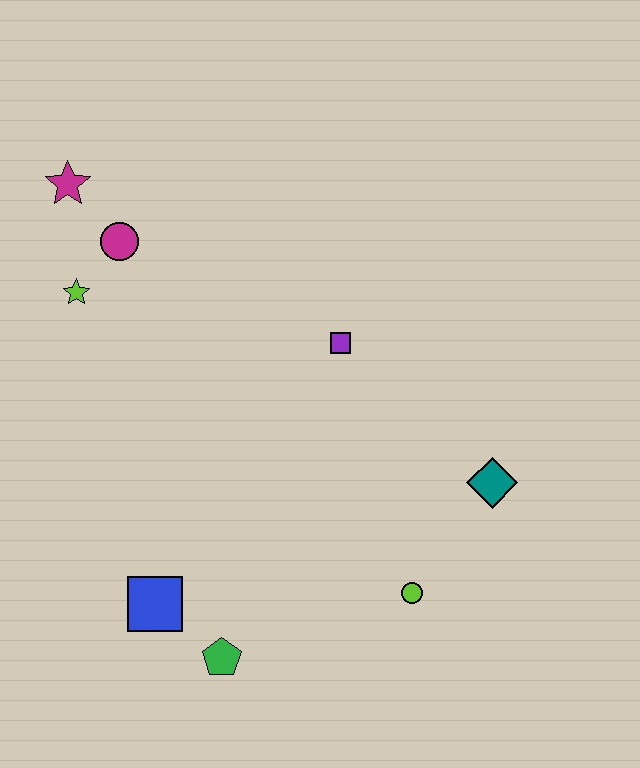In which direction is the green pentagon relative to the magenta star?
The green pentagon is below the magenta star.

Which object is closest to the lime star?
The magenta circle is closest to the lime star.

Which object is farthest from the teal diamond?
The magenta star is farthest from the teal diamond.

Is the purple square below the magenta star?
Yes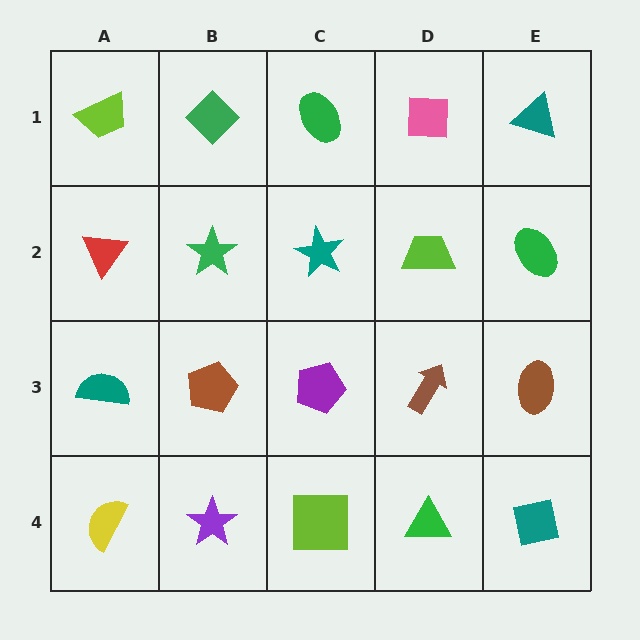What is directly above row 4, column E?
A brown ellipse.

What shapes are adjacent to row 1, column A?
A red triangle (row 2, column A), a green diamond (row 1, column B).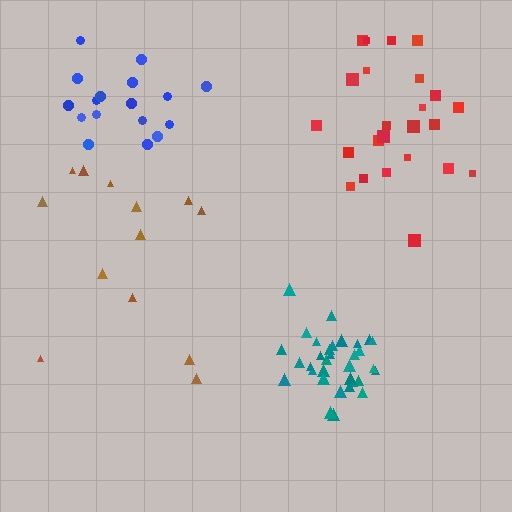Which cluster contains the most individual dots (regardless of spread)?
Teal (34).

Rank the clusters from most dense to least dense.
teal, blue, red, brown.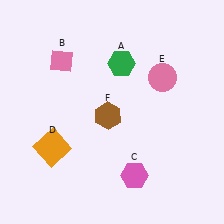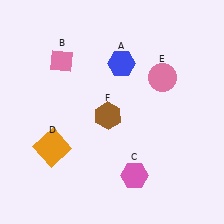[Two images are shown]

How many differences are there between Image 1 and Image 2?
There is 1 difference between the two images.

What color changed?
The hexagon (A) changed from green in Image 1 to blue in Image 2.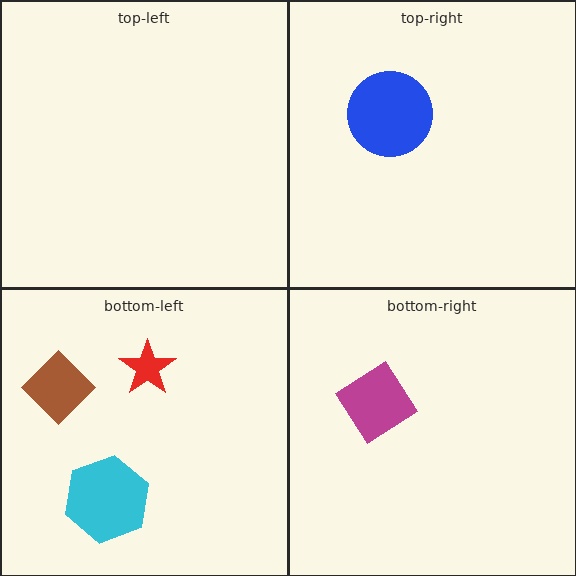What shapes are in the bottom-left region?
The brown diamond, the red star, the cyan hexagon.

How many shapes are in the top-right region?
1.